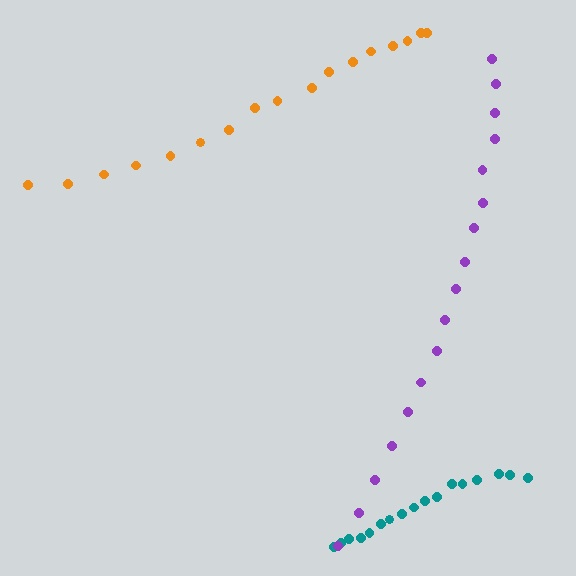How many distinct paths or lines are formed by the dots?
There are 3 distinct paths.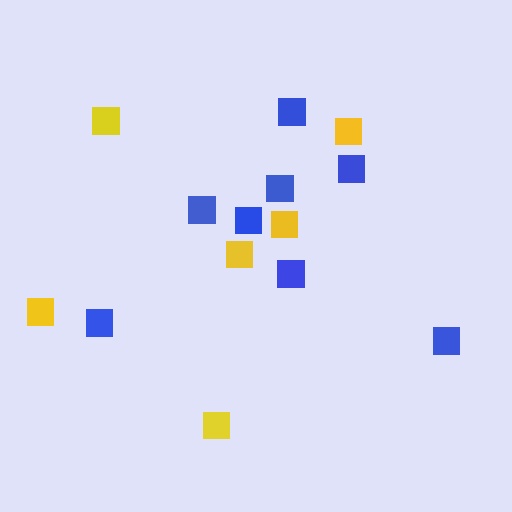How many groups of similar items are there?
There are 2 groups: one group of blue squares (8) and one group of yellow squares (6).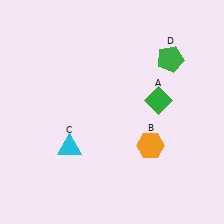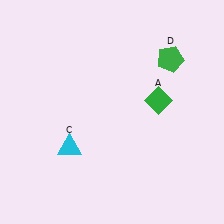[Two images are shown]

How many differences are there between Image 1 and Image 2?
There is 1 difference between the two images.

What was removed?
The orange hexagon (B) was removed in Image 2.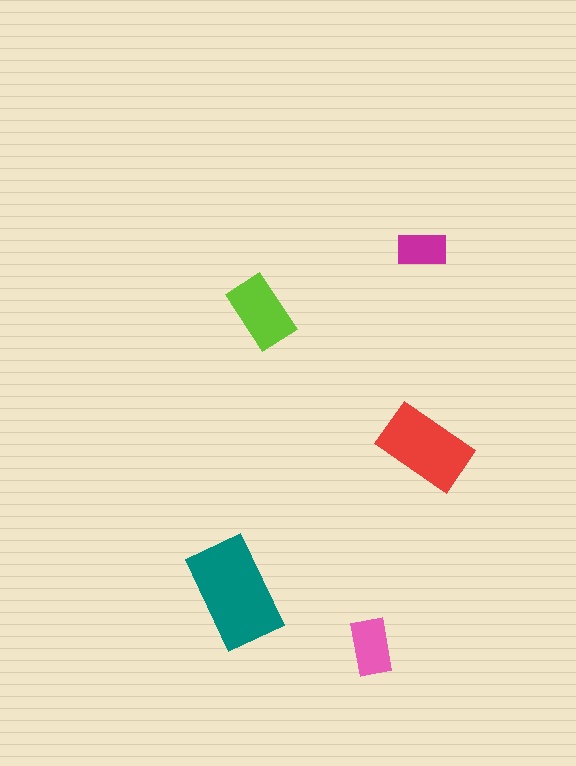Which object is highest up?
The magenta rectangle is topmost.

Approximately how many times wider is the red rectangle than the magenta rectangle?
About 2 times wider.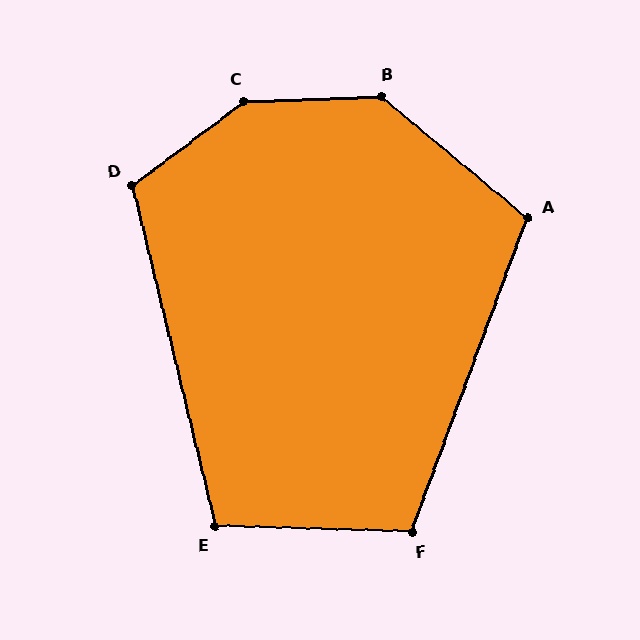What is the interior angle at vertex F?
Approximately 108 degrees (obtuse).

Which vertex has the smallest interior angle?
E, at approximately 105 degrees.